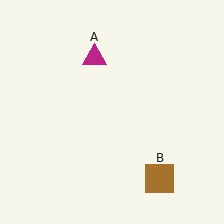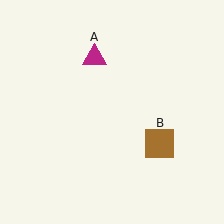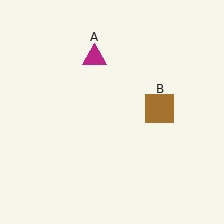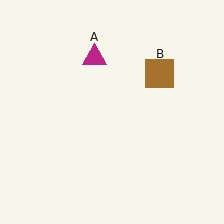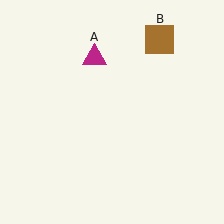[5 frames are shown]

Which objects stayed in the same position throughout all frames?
Magenta triangle (object A) remained stationary.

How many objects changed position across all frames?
1 object changed position: brown square (object B).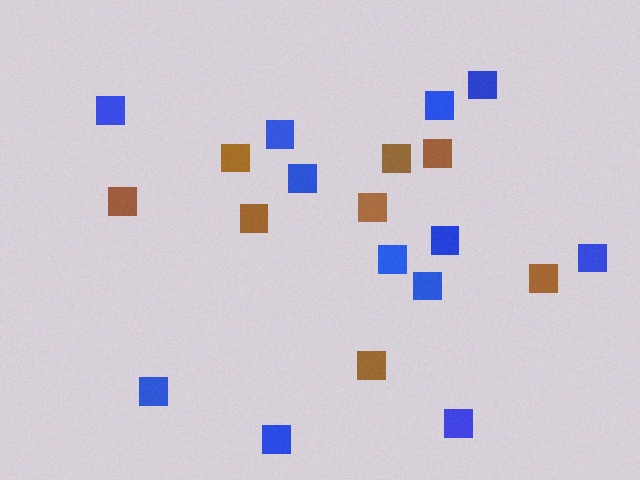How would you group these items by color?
There are 2 groups: one group of blue squares (12) and one group of brown squares (8).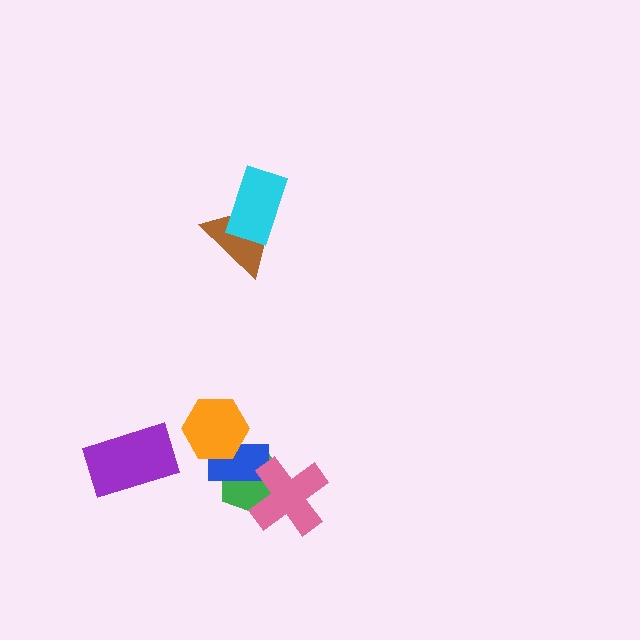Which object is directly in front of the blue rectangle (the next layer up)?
The pink cross is directly in front of the blue rectangle.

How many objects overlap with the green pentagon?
2 objects overlap with the green pentagon.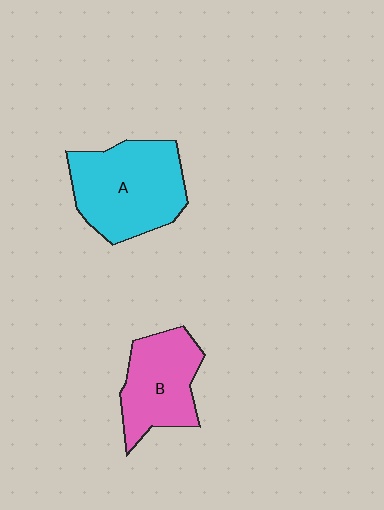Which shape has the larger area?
Shape A (cyan).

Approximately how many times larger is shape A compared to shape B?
Approximately 1.4 times.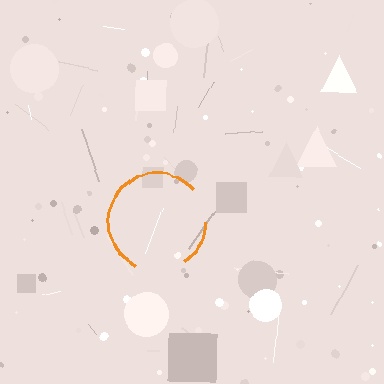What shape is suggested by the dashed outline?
The dashed outline suggests a circle.